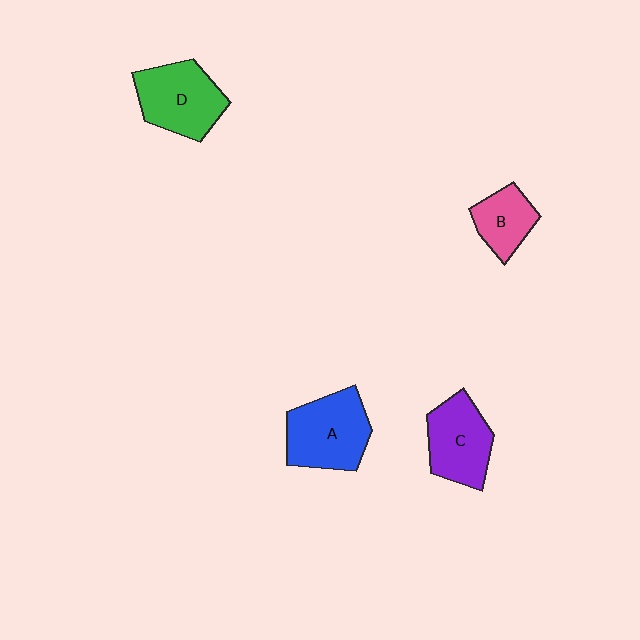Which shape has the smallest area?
Shape B (pink).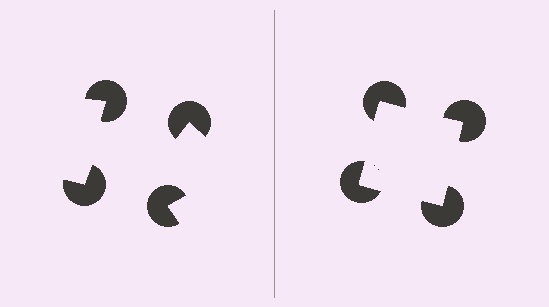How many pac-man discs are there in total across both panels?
8 — 4 on each side.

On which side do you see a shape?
An illusory square appears on the right side. On the left side the wedge cuts are rotated, so no coherent shape forms.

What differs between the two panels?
The pac-man discs are positioned identically on both sides; only the wedge orientations differ. On the right they align to a square; on the left they are misaligned.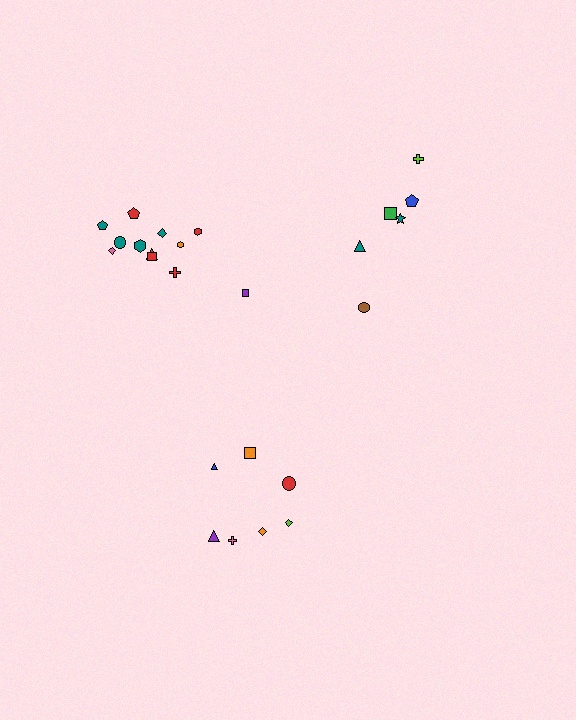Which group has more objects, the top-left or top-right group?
The top-left group.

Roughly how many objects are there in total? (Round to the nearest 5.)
Roughly 25 objects in total.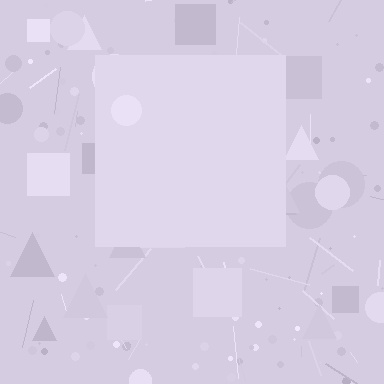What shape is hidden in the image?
A square is hidden in the image.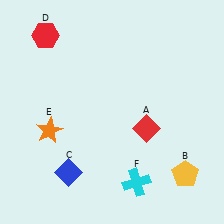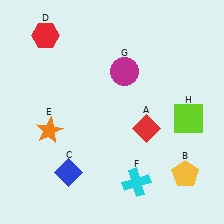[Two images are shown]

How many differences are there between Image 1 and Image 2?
There are 2 differences between the two images.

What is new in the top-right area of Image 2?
A magenta circle (G) was added in the top-right area of Image 2.